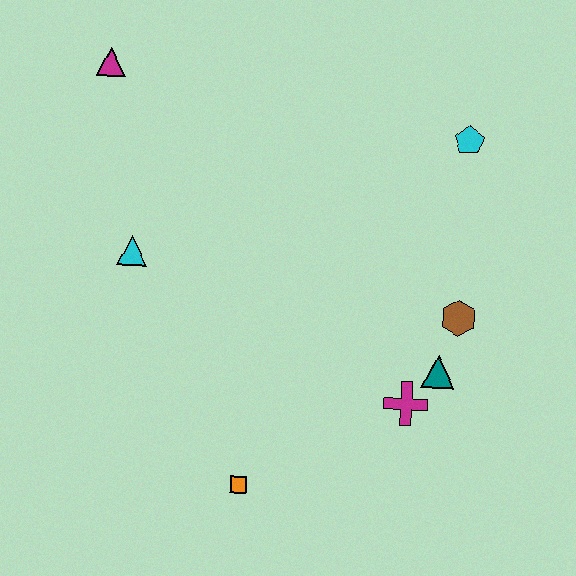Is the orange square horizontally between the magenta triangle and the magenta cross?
Yes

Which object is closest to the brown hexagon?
The teal triangle is closest to the brown hexagon.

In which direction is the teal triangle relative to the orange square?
The teal triangle is to the right of the orange square.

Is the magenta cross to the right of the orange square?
Yes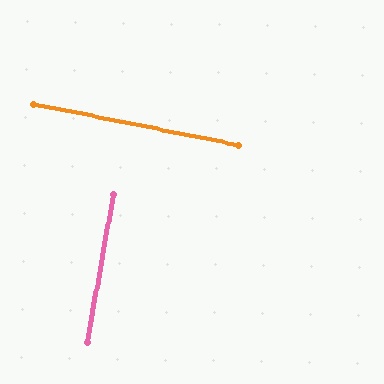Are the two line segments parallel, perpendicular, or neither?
Perpendicular — they meet at approximately 88°.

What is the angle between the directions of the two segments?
Approximately 88 degrees.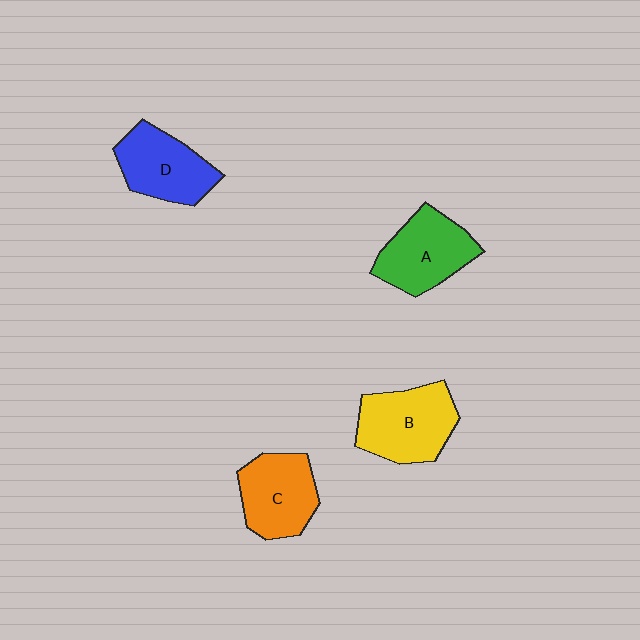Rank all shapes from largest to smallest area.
From largest to smallest: B (yellow), A (green), D (blue), C (orange).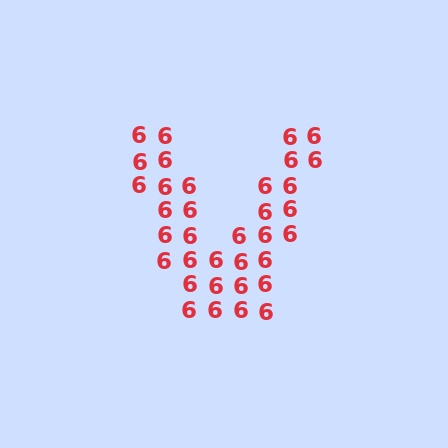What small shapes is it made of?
It is made of small digit 6's.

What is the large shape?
The large shape is the letter V.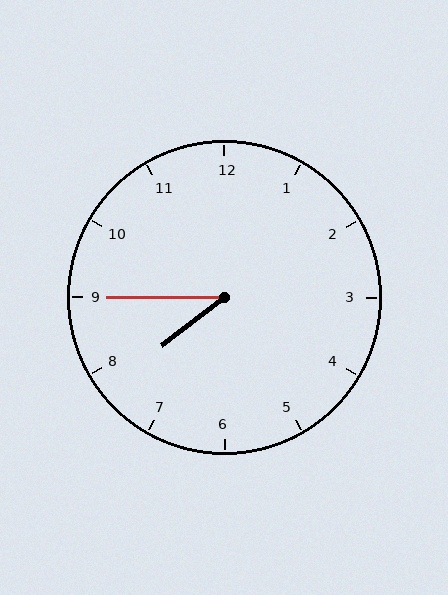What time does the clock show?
7:45.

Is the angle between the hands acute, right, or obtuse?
It is acute.